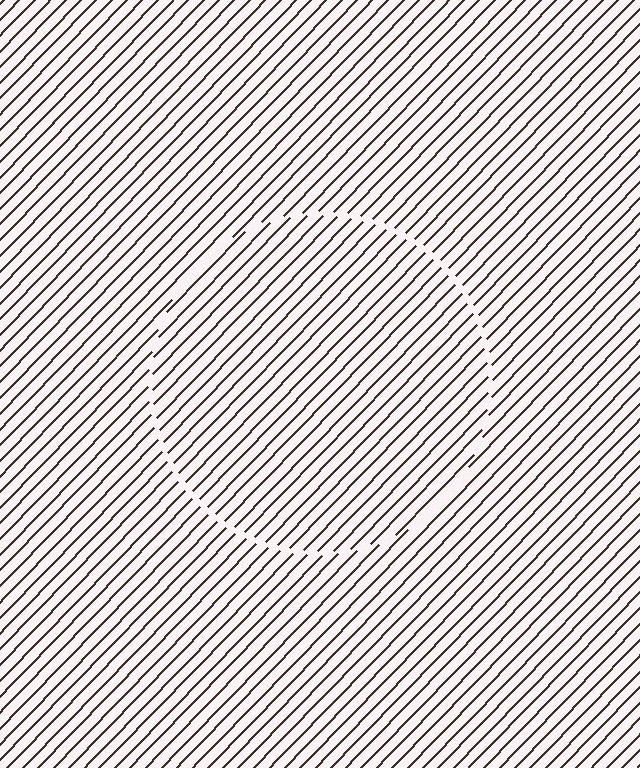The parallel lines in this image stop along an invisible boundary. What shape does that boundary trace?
An illusory circle. The interior of the shape contains the same grating, shifted by half a period — the contour is defined by the phase discontinuity where line-ends from the inner and outer gratings abut.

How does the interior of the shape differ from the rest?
The interior of the shape contains the same grating, shifted by half a period — the contour is defined by the phase discontinuity where line-ends from the inner and outer gratings abut.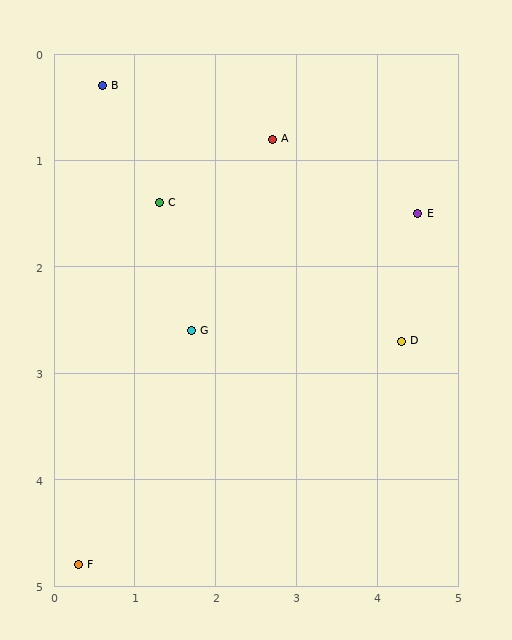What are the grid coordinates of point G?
Point G is at approximately (1.7, 2.6).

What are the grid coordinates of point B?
Point B is at approximately (0.6, 0.3).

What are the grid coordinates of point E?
Point E is at approximately (4.5, 1.5).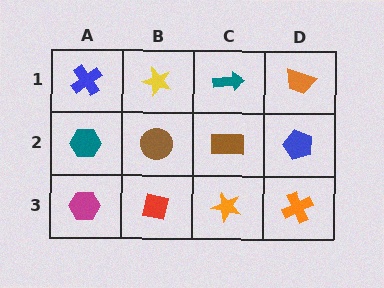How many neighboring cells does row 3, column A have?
2.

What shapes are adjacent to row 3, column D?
A blue pentagon (row 2, column D), an orange star (row 3, column C).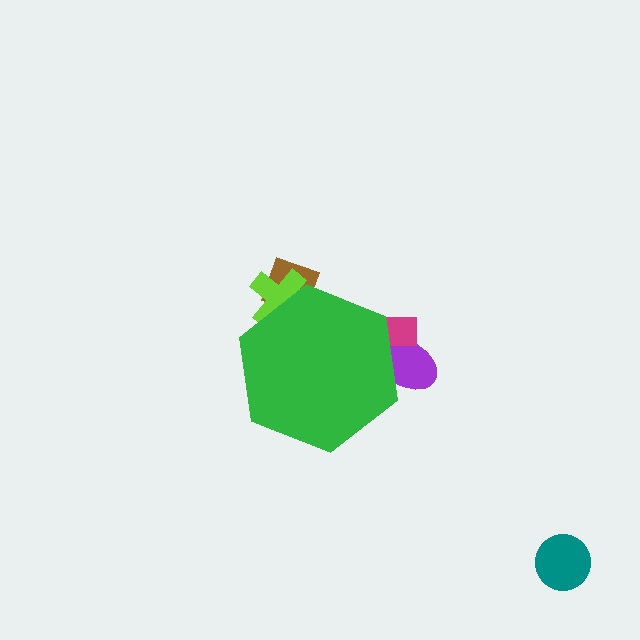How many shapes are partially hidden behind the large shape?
4 shapes are partially hidden.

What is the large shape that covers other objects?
A green hexagon.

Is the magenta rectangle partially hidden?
Yes, the magenta rectangle is partially hidden behind the green hexagon.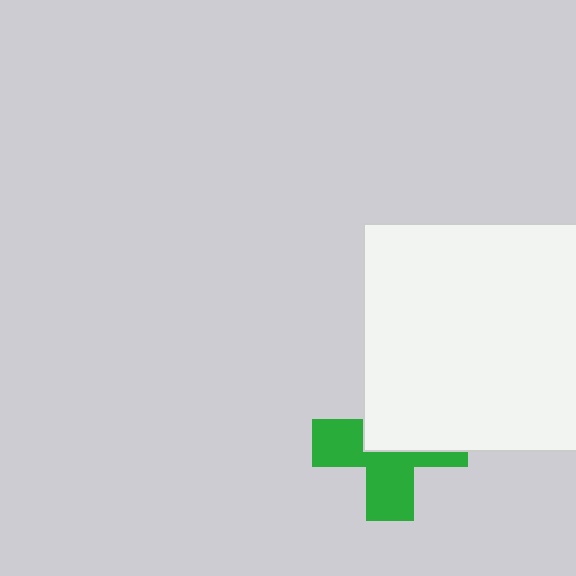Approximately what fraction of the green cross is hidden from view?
Roughly 47% of the green cross is hidden behind the white square.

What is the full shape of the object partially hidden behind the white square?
The partially hidden object is a green cross.